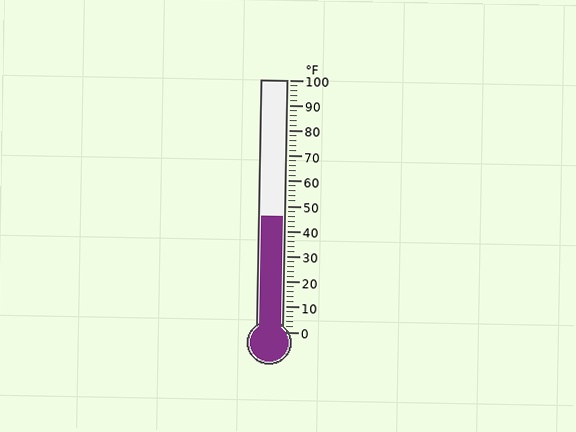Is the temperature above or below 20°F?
The temperature is above 20°F.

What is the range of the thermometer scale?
The thermometer scale ranges from 0°F to 100°F.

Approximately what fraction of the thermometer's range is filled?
The thermometer is filled to approximately 45% of its range.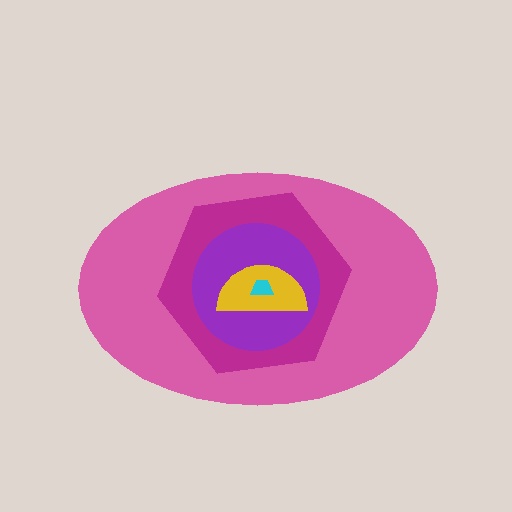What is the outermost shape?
The pink ellipse.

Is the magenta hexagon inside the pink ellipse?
Yes.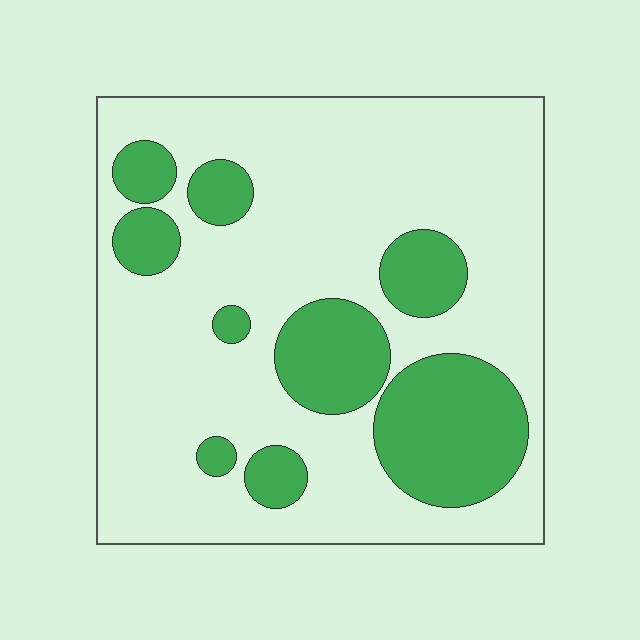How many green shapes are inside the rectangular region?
9.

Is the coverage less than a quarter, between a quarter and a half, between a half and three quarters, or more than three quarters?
Between a quarter and a half.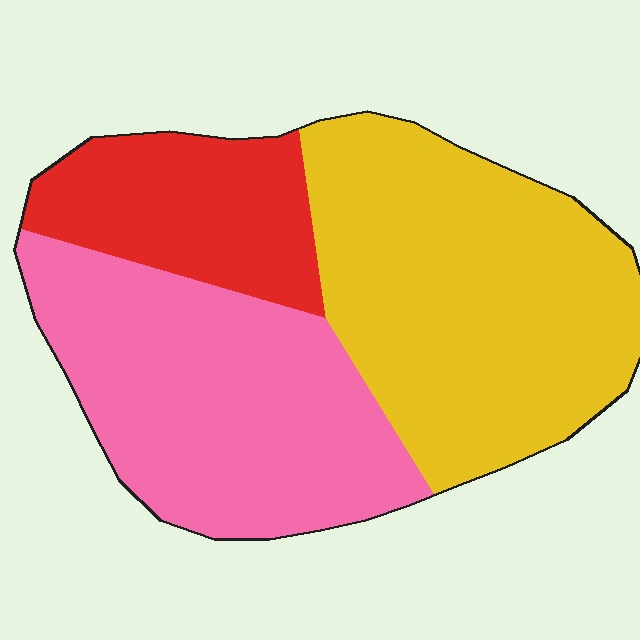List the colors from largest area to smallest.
From largest to smallest: yellow, pink, red.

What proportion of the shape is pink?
Pink takes up about three eighths (3/8) of the shape.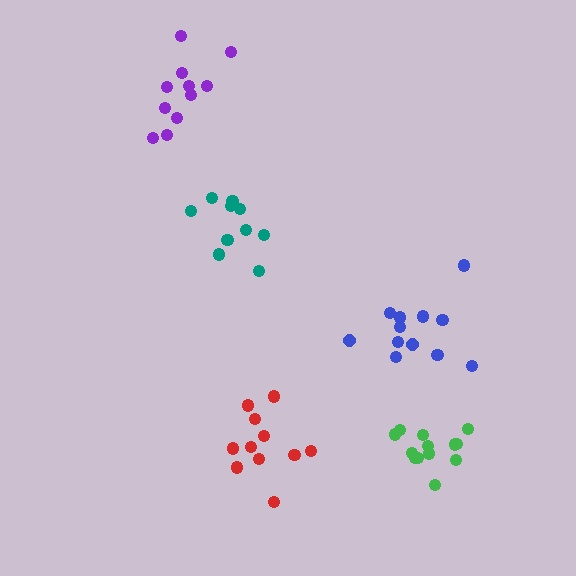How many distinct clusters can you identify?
There are 5 distinct clusters.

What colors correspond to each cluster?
The clusters are colored: purple, red, teal, green, blue.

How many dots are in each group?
Group 1: 11 dots, Group 2: 11 dots, Group 3: 10 dots, Group 4: 14 dots, Group 5: 12 dots (58 total).